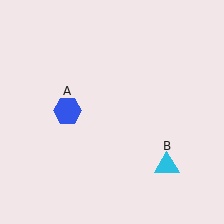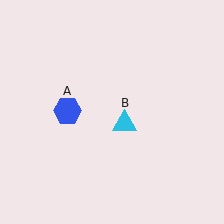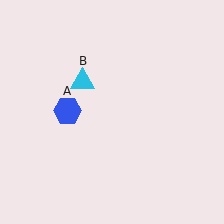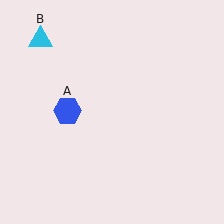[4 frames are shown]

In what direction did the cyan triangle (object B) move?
The cyan triangle (object B) moved up and to the left.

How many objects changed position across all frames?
1 object changed position: cyan triangle (object B).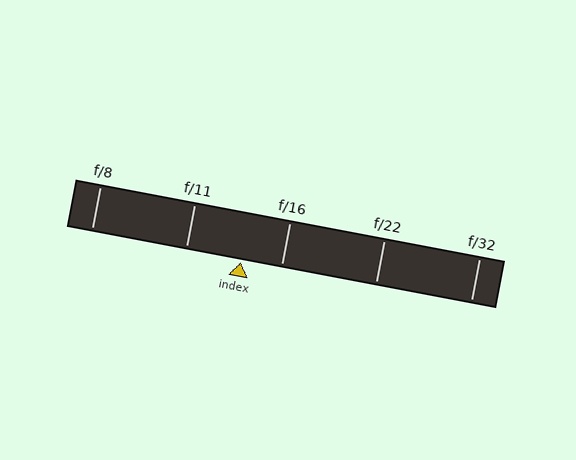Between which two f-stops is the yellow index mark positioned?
The index mark is between f/11 and f/16.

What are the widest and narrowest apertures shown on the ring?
The widest aperture shown is f/8 and the narrowest is f/32.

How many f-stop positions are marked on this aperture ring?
There are 5 f-stop positions marked.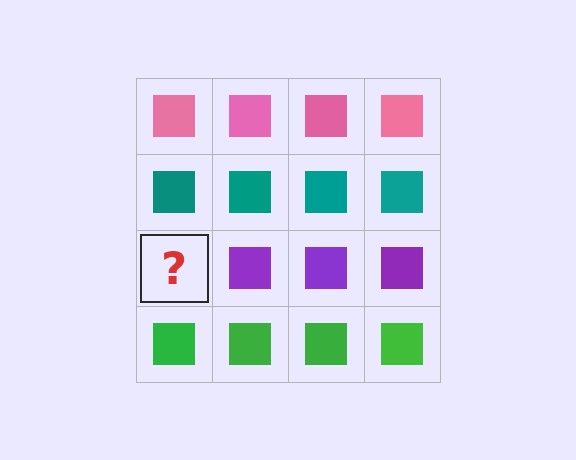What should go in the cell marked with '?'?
The missing cell should contain a purple square.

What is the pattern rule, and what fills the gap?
The rule is that each row has a consistent color. The gap should be filled with a purple square.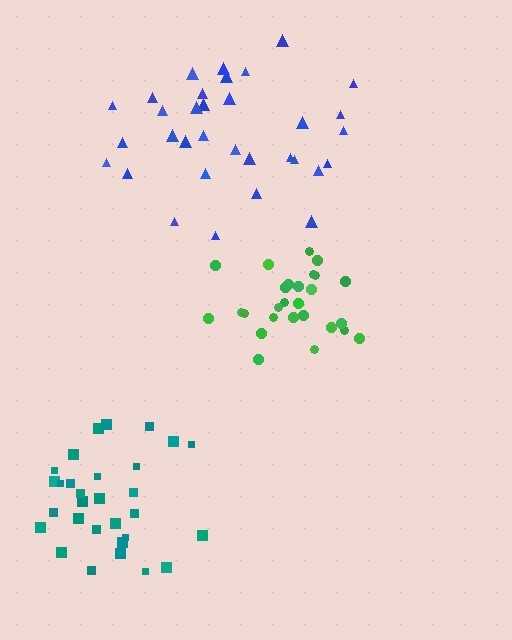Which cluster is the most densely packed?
Green.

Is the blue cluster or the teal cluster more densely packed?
Teal.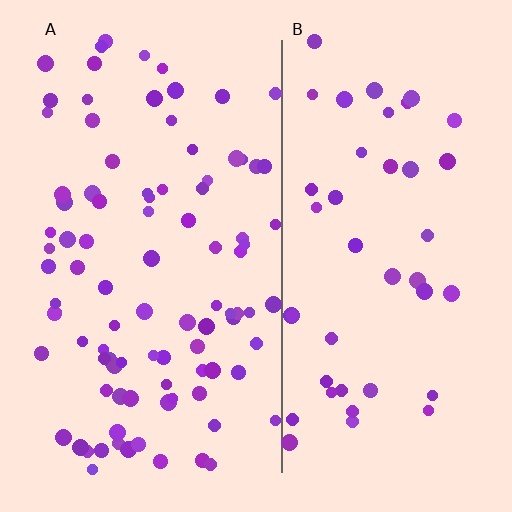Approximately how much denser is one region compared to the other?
Approximately 2.2× — region A over region B.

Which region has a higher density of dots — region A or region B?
A (the left).